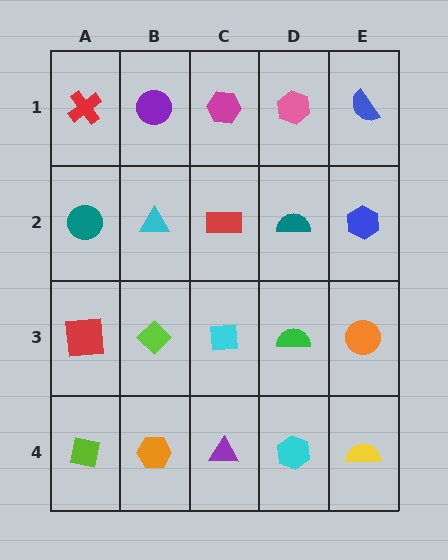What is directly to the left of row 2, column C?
A cyan triangle.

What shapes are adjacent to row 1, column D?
A teal semicircle (row 2, column D), a magenta hexagon (row 1, column C), a blue semicircle (row 1, column E).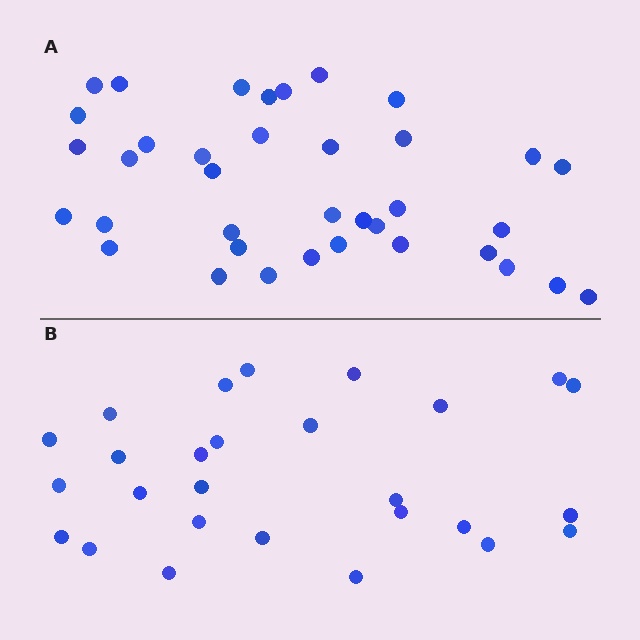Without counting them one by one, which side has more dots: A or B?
Region A (the top region) has more dots.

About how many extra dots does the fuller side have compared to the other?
Region A has roughly 10 or so more dots than region B.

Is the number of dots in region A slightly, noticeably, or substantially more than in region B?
Region A has noticeably more, but not dramatically so. The ratio is roughly 1.4 to 1.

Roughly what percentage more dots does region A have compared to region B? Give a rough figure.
About 35% more.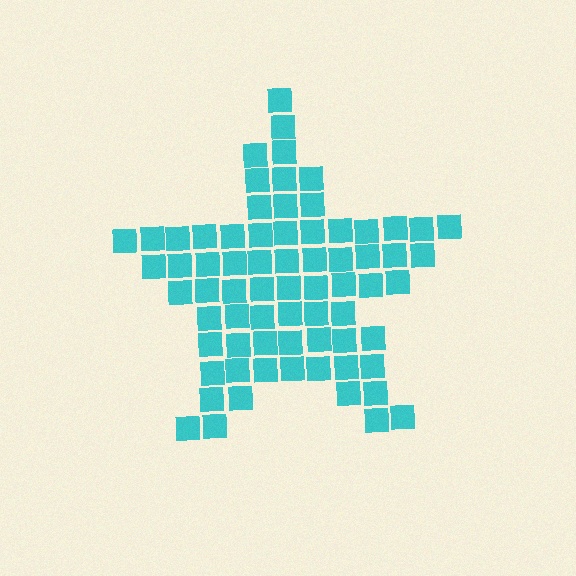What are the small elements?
The small elements are squares.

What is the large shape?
The large shape is a star.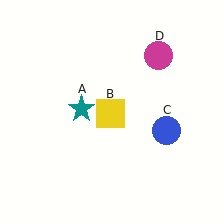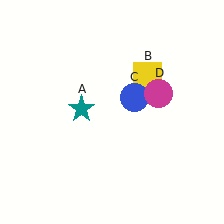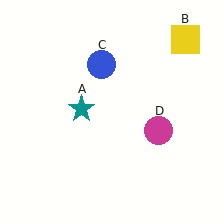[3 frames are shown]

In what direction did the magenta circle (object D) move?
The magenta circle (object D) moved down.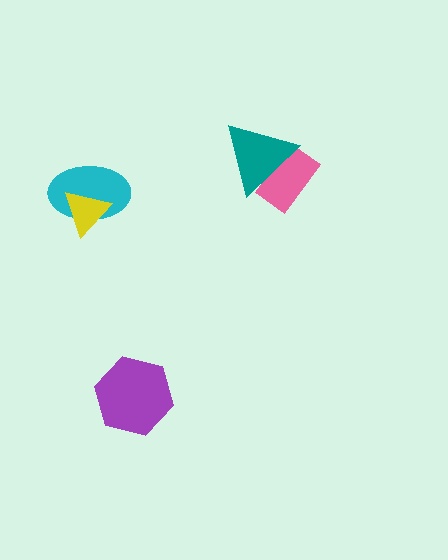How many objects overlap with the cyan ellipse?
1 object overlaps with the cyan ellipse.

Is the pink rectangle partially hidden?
Yes, it is partially covered by another shape.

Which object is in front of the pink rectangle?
The teal triangle is in front of the pink rectangle.